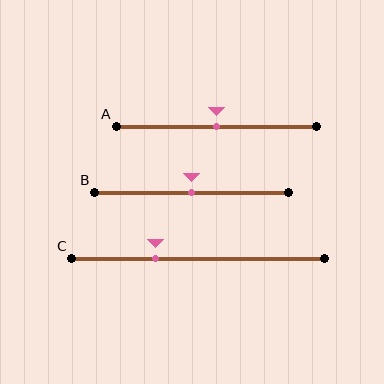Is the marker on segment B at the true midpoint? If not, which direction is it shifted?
Yes, the marker on segment B is at the true midpoint.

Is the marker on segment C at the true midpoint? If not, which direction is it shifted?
No, the marker on segment C is shifted to the left by about 17% of the segment length.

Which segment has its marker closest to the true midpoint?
Segment A has its marker closest to the true midpoint.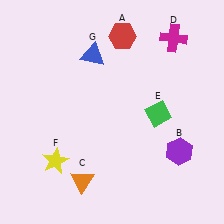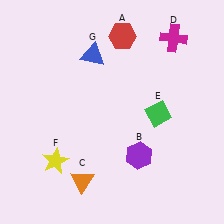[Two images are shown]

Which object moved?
The purple hexagon (B) moved left.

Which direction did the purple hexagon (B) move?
The purple hexagon (B) moved left.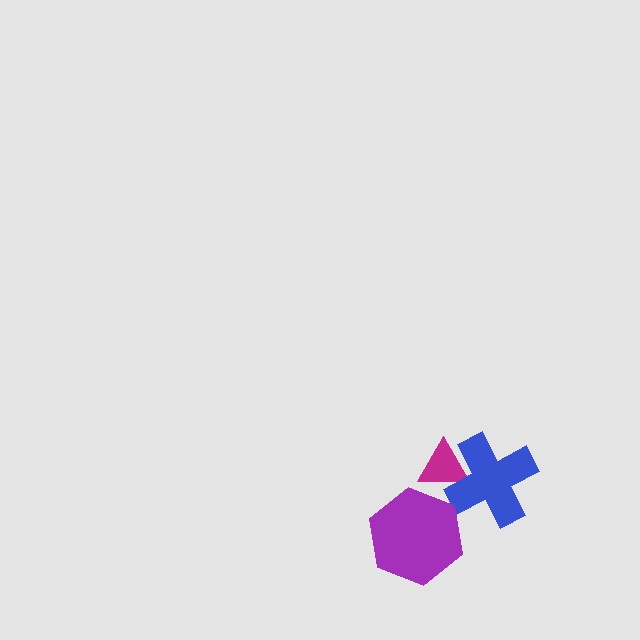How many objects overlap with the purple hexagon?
0 objects overlap with the purple hexagon.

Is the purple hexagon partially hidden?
No, no other shape covers it.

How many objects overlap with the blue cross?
1 object overlaps with the blue cross.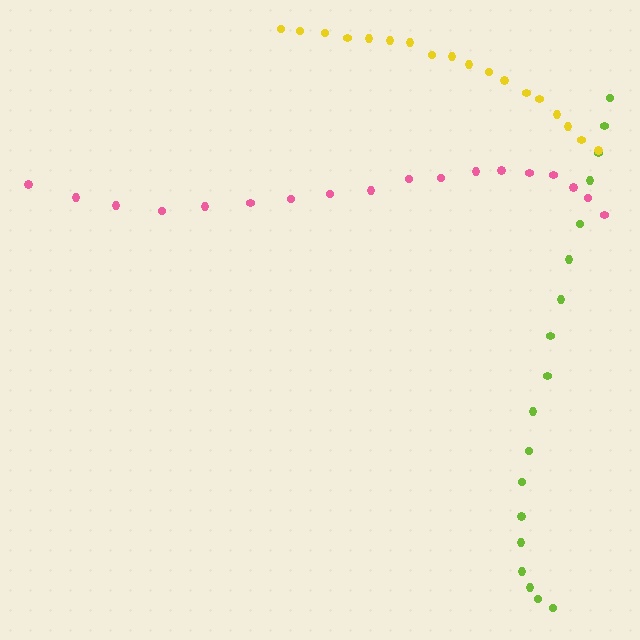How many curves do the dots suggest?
There are 3 distinct paths.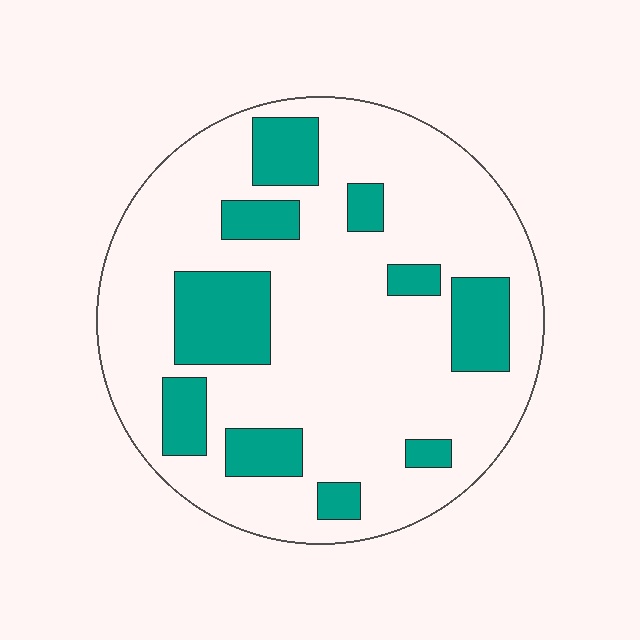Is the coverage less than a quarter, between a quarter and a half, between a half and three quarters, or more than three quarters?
Less than a quarter.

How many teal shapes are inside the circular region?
10.